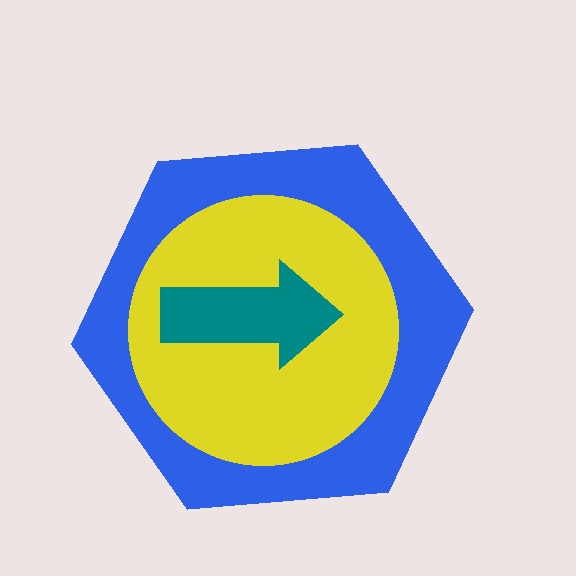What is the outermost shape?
The blue hexagon.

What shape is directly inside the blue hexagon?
The yellow circle.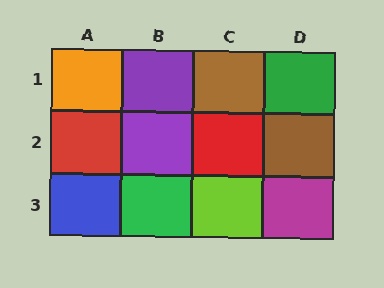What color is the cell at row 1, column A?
Orange.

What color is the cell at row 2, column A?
Red.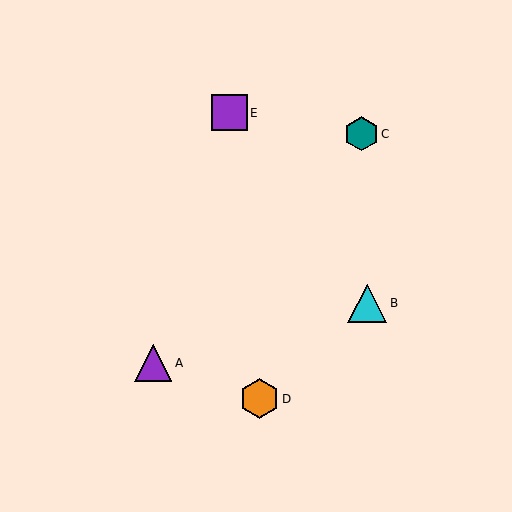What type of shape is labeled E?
Shape E is a purple square.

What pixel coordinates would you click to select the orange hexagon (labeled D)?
Click at (259, 399) to select the orange hexagon D.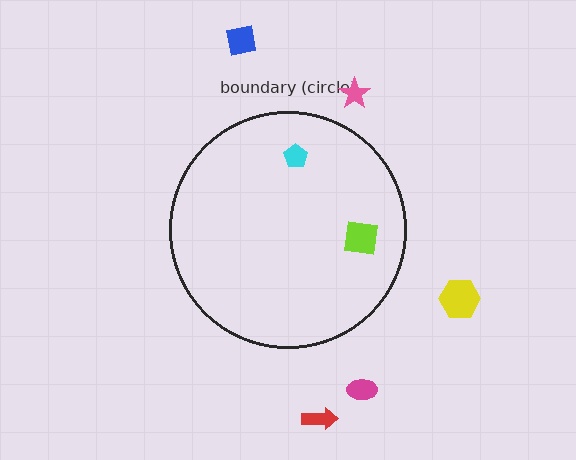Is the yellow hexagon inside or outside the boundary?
Outside.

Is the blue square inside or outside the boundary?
Outside.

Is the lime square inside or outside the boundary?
Inside.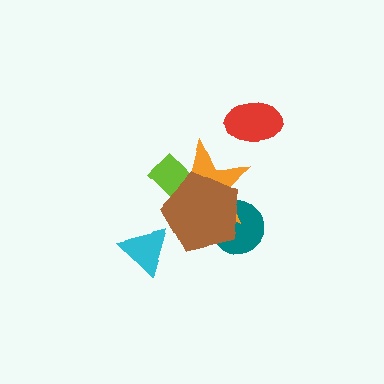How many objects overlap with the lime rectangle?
2 objects overlap with the lime rectangle.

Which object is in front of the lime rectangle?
The brown pentagon is in front of the lime rectangle.